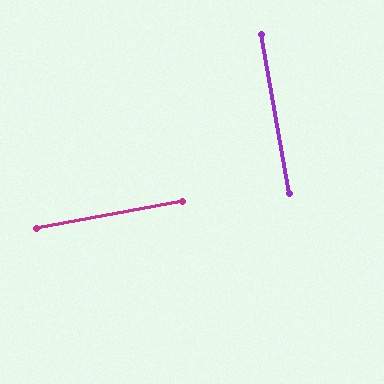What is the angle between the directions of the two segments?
Approximately 90 degrees.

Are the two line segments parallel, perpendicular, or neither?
Perpendicular — they meet at approximately 90°.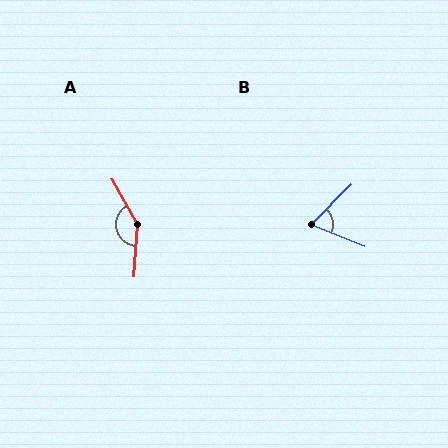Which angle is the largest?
A, at approximately 147 degrees.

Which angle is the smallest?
B, at approximately 67 degrees.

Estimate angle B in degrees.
Approximately 67 degrees.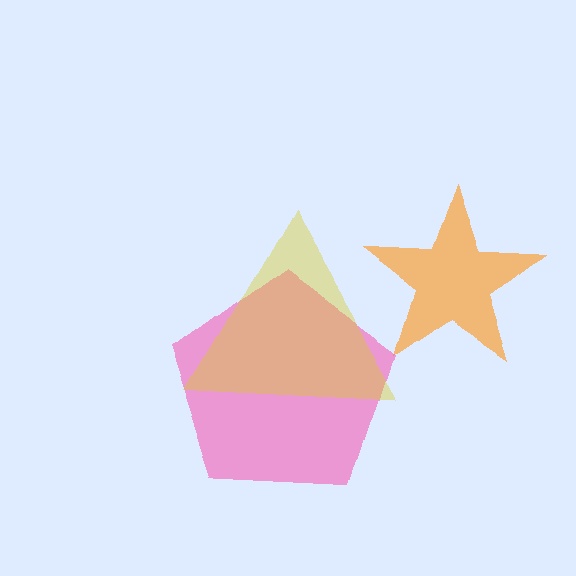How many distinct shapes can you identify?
There are 3 distinct shapes: an orange star, a pink pentagon, a yellow triangle.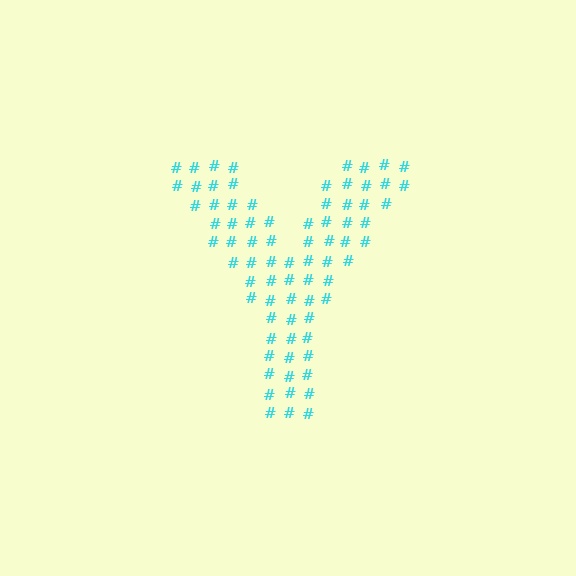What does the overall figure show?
The overall figure shows the letter Y.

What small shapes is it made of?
It is made of small hash symbols.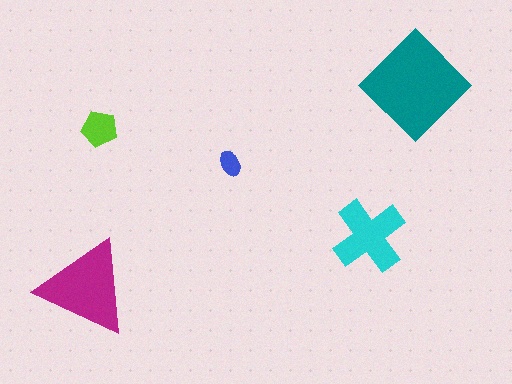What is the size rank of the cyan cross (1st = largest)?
3rd.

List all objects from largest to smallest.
The teal diamond, the magenta triangle, the cyan cross, the lime pentagon, the blue ellipse.